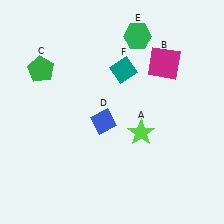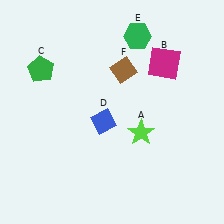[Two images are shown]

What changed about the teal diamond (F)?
In Image 1, F is teal. In Image 2, it changed to brown.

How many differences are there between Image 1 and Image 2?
There is 1 difference between the two images.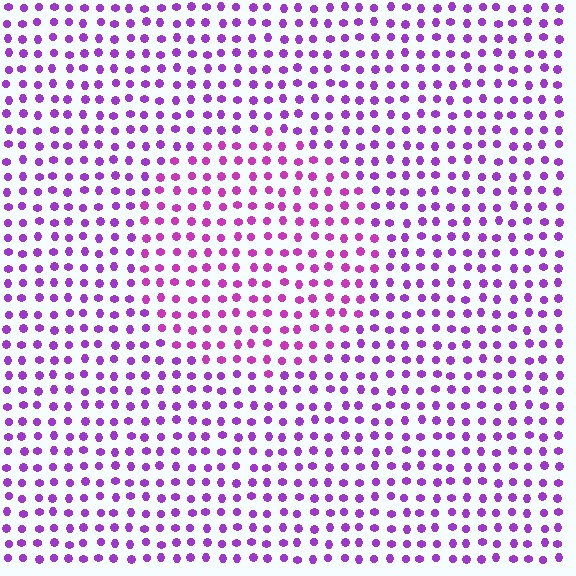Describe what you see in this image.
The image is filled with small purple elements in a uniform arrangement. A circle-shaped region is visible where the elements are tinted to a slightly different hue, forming a subtle color boundary.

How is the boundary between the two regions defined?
The boundary is defined purely by a slight shift in hue (about 24 degrees). Spacing, size, and orientation are identical on both sides.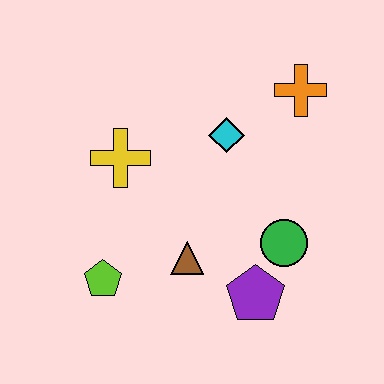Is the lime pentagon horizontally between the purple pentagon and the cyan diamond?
No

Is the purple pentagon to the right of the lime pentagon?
Yes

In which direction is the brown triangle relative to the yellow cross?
The brown triangle is below the yellow cross.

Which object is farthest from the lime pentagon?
The orange cross is farthest from the lime pentagon.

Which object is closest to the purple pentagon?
The green circle is closest to the purple pentagon.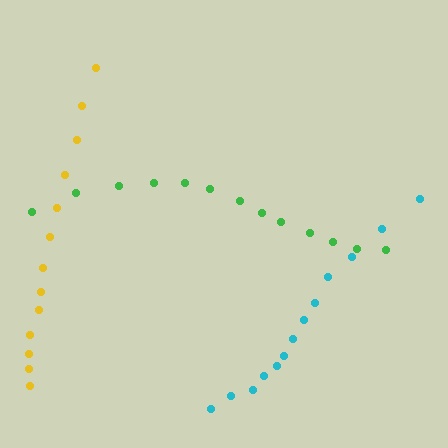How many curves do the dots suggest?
There are 3 distinct paths.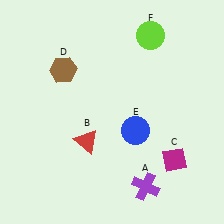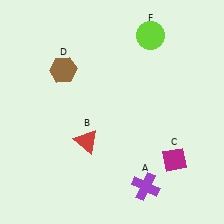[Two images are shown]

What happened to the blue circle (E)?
The blue circle (E) was removed in Image 2. It was in the bottom-right area of Image 1.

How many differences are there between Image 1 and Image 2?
There is 1 difference between the two images.